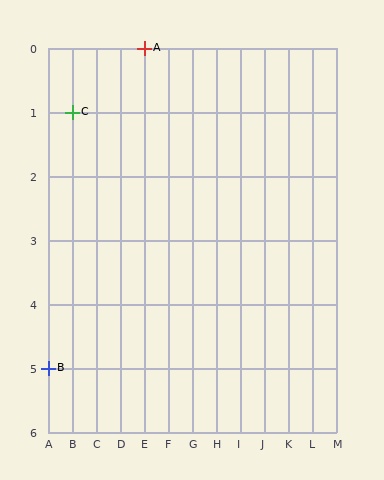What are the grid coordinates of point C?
Point C is at grid coordinates (B, 1).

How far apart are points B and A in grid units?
Points B and A are 4 columns and 5 rows apart (about 6.4 grid units diagonally).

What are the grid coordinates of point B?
Point B is at grid coordinates (A, 5).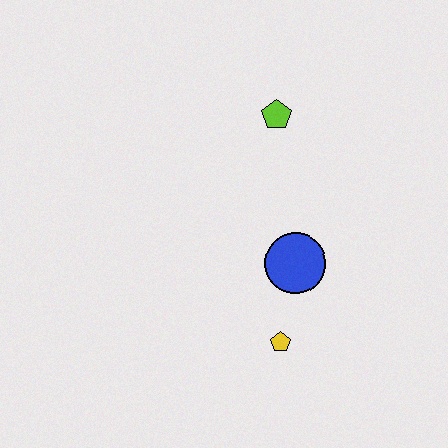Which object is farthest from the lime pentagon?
The yellow pentagon is farthest from the lime pentagon.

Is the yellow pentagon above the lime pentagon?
No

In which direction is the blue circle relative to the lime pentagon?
The blue circle is below the lime pentagon.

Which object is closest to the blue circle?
The yellow pentagon is closest to the blue circle.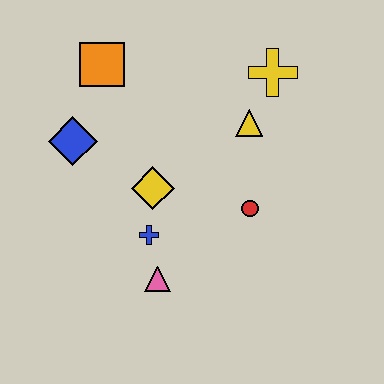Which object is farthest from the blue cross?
The yellow cross is farthest from the blue cross.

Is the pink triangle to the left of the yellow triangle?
Yes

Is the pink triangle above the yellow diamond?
No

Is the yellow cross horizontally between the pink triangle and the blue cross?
No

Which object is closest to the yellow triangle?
The yellow cross is closest to the yellow triangle.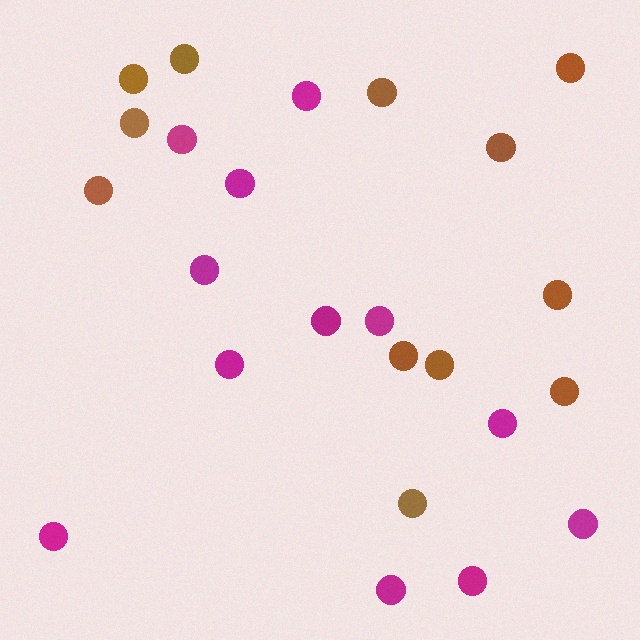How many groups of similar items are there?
There are 2 groups: one group of brown circles (12) and one group of magenta circles (12).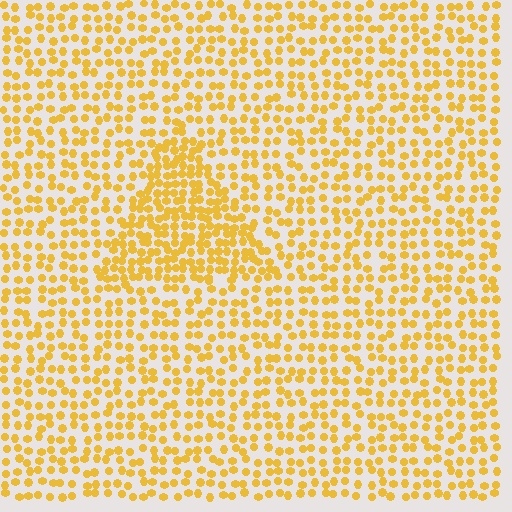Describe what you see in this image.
The image contains small yellow elements arranged at two different densities. A triangle-shaped region is visible where the elements are more densely packed than the surrounding area.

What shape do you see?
I see a triangle.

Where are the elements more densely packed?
The elements are more densely packed inside the triangle boundary.